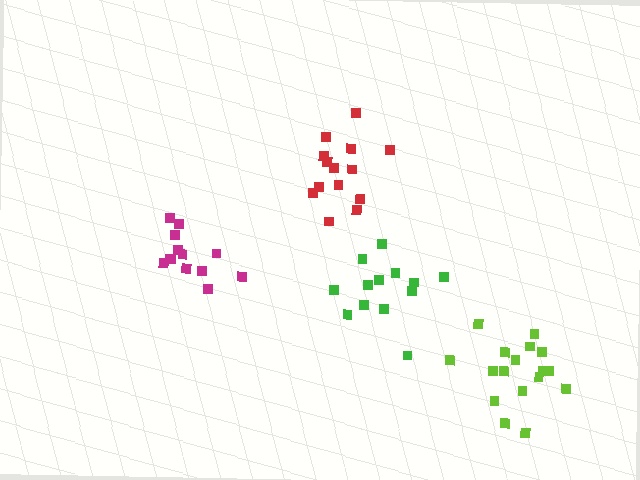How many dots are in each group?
Group 1: 13 dots, Group 2: 13 dots, Group 3: 17 dots, Group 4: 15 dots (58 total).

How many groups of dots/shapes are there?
There are 4 groups.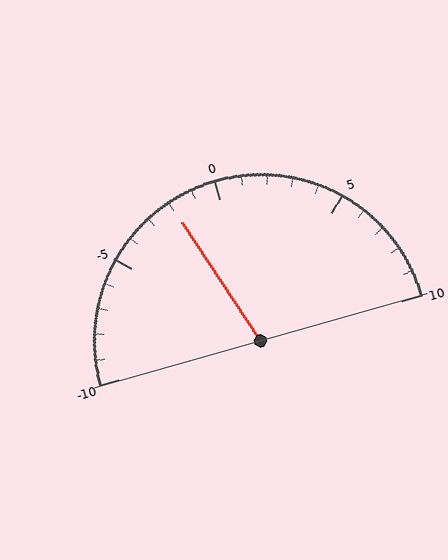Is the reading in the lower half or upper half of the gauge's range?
The reading is in the lower half of the range (-10 to 10).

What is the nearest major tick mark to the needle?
The nearest major tick mark is 0.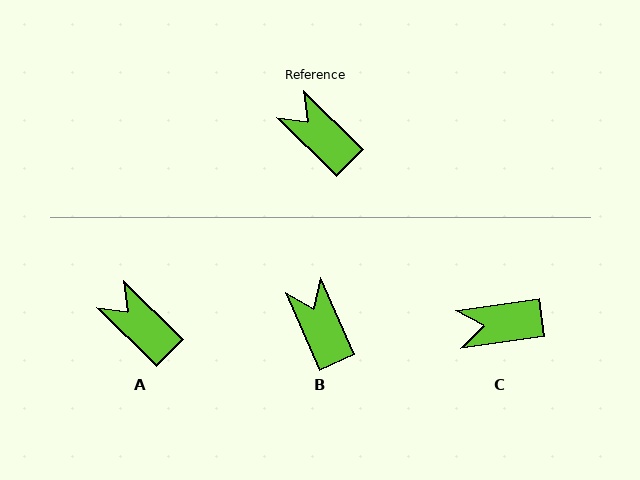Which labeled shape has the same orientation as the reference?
A.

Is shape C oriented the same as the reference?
No, it is off by about 53 degrees.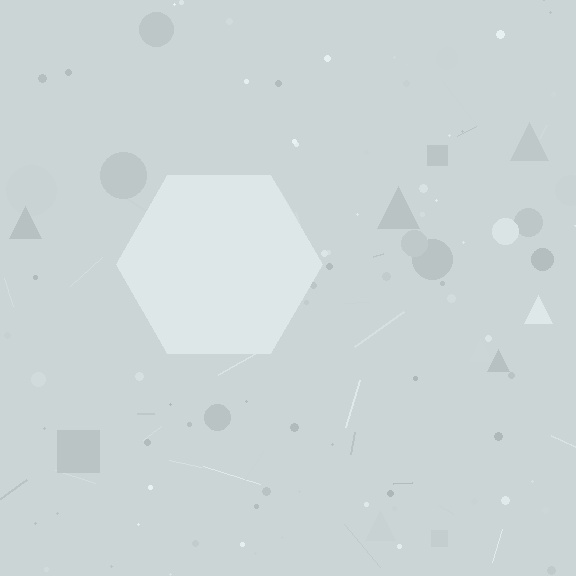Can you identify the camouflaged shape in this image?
The camouflaged shape is a hexagon.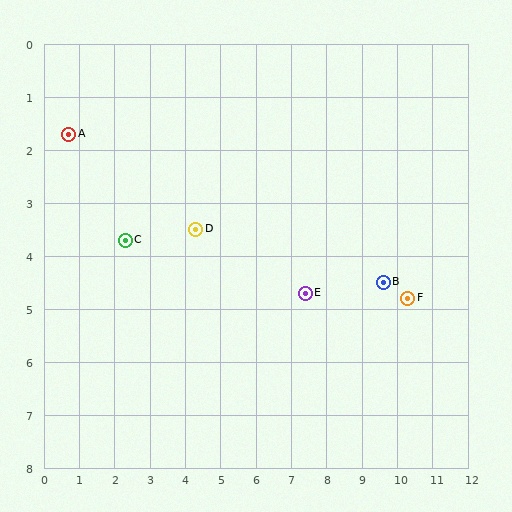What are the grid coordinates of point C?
Point C is at approximately (2.3, 3.7).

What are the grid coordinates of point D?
Point D is at approximately (4.3, 3.5).